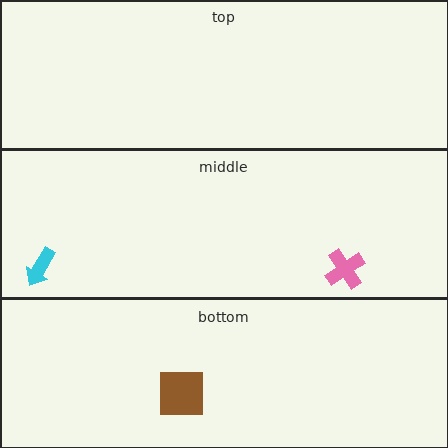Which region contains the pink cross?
The middle region.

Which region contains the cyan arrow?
The middle region.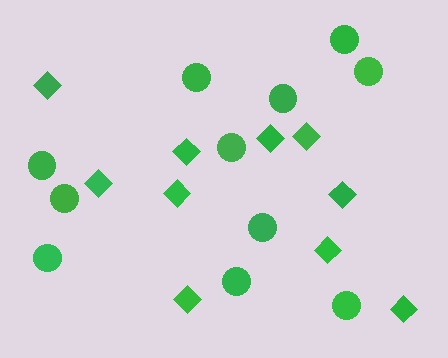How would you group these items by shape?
There are 2 groups: one group of diamonds (10) and one group of circles (11).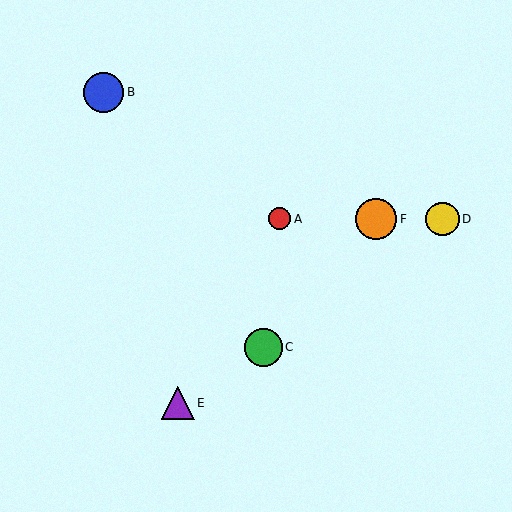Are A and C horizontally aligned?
No, A is at y≈219 and C is at y≈347.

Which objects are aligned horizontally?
Objects A, D, F are aligned horizontally.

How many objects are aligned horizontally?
3 objects (A, D, F) are aligned horizontally.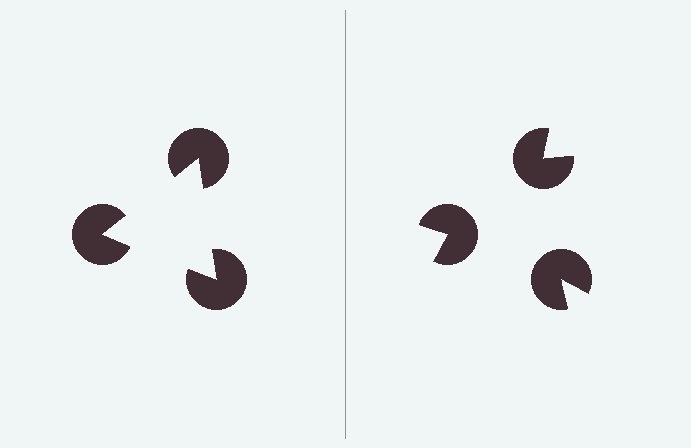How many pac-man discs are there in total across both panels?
6 — 3 on each side.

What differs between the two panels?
The pac-man discs are positioned identically on both sides; only the wedge orientations differ. On the left they align to a triangle; on the right they are misaligned.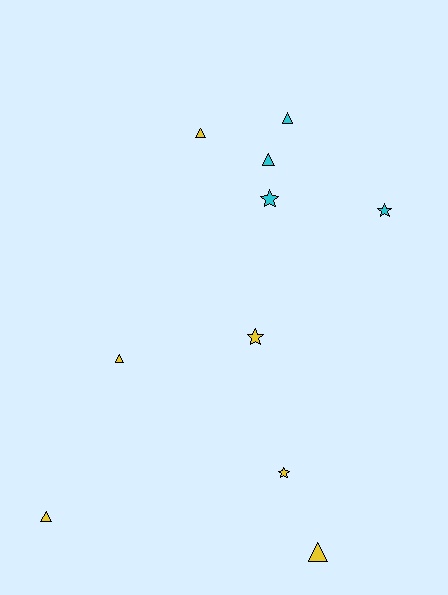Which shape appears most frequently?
Triangle, with 6 objects.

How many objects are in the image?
There are 10 objects.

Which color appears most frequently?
Yellow, with 6 objects.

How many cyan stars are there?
There are 2 cyan stars.